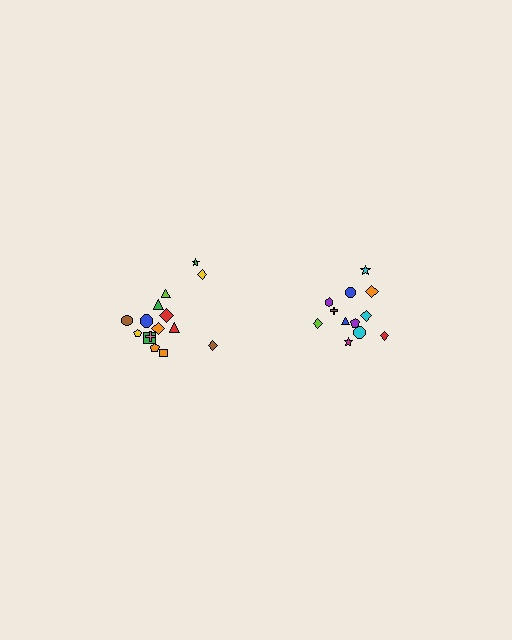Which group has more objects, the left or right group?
The left group.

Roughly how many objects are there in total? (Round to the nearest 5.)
Roughly 25 objects in total.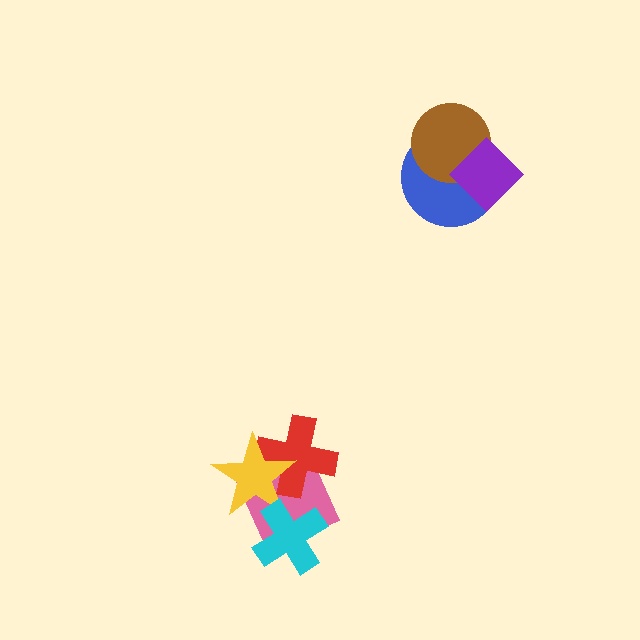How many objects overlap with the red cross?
2 objects overlap with the red cross.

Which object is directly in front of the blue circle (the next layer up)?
The brown circle is directly in front of the blue circle.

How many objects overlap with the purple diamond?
2 objects overlap with the purple diamond.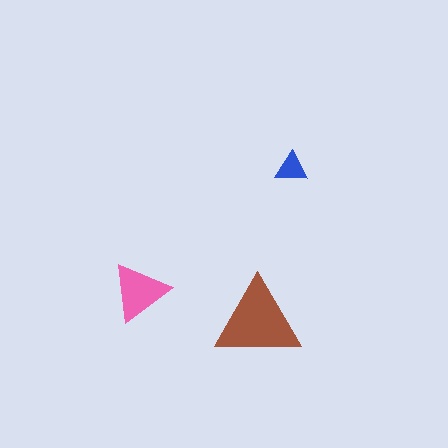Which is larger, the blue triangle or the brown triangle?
The brown one.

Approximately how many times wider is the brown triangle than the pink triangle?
About 1.5 times wider.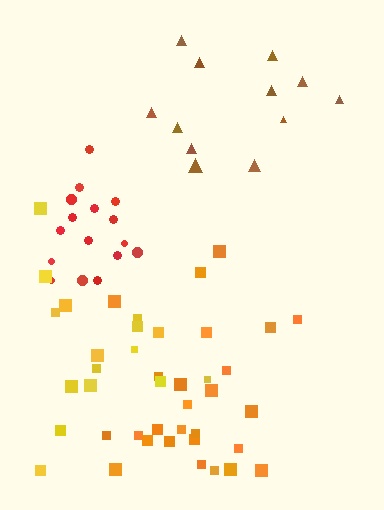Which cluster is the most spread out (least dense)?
Brown.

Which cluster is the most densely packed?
Red.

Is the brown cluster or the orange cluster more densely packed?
Orange.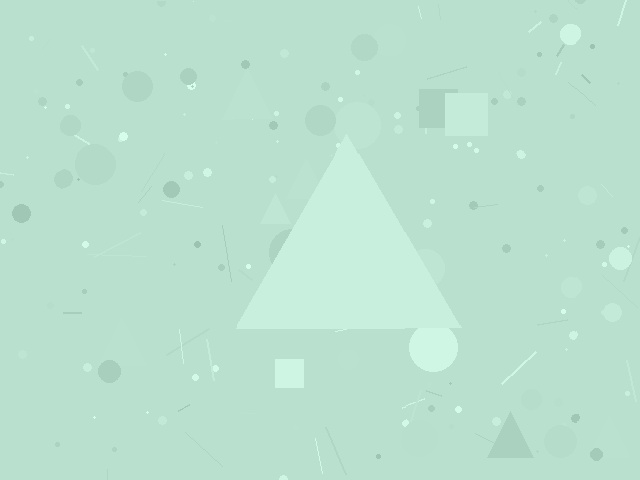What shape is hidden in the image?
A triangle is hidden in the image.